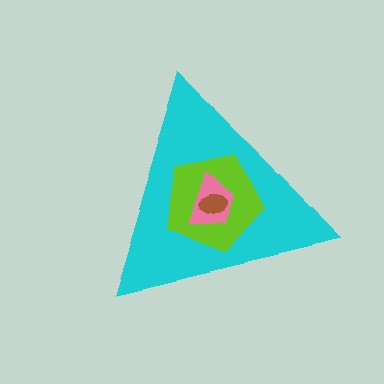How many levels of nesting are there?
4.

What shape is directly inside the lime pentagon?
The pink trapezoid.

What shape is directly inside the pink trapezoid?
The brown ellipse.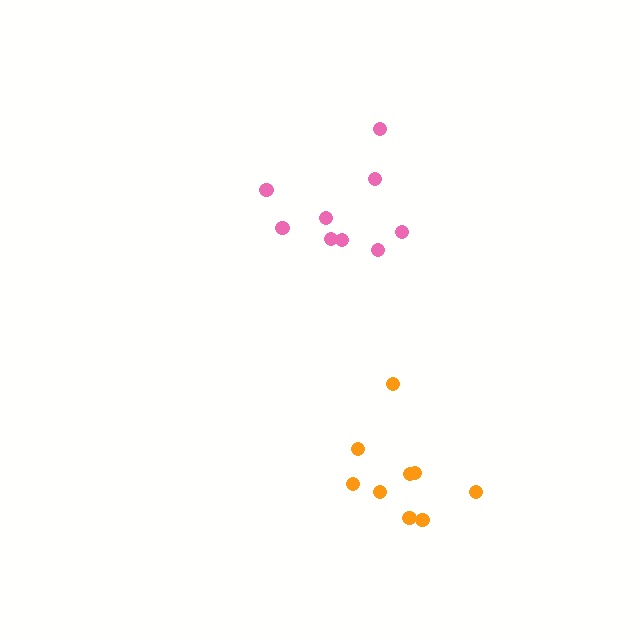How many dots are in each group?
Group 1: 9 dots, Group 2: 9 dots (18 total).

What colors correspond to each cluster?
The clusters are colored: orange, pink.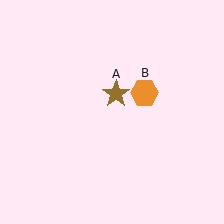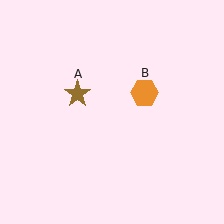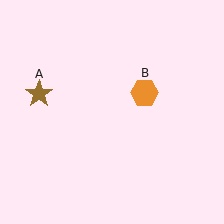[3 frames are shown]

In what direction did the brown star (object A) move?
The brown star (object A) moved left.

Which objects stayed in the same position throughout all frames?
Orange hexagon (object B) remained stationary.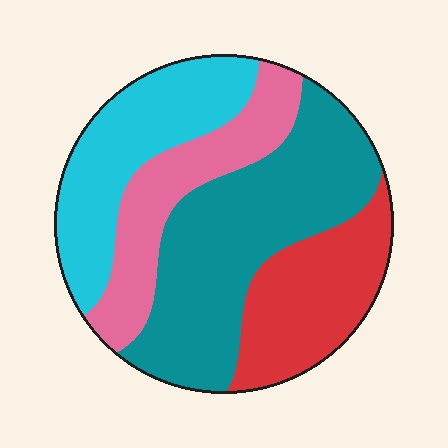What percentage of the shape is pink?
Pink covers 19% of the shape.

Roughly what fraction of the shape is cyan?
Cyan covers 23% of the shape.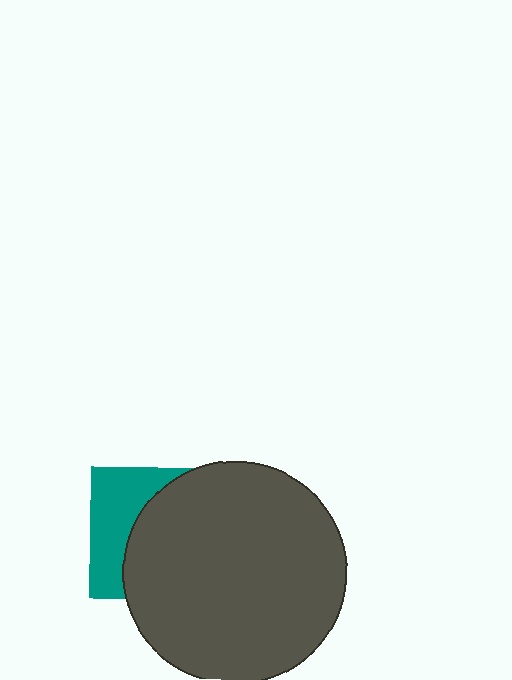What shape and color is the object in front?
The object in front is a dark gray circle.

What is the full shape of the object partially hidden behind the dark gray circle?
The partially hidden object is a teal square.